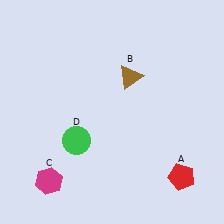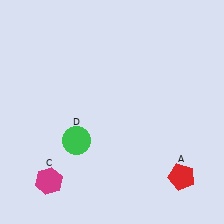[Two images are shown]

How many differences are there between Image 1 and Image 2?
There is 1 difference between the two images.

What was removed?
The brown triangle (B) was removed in Image 2.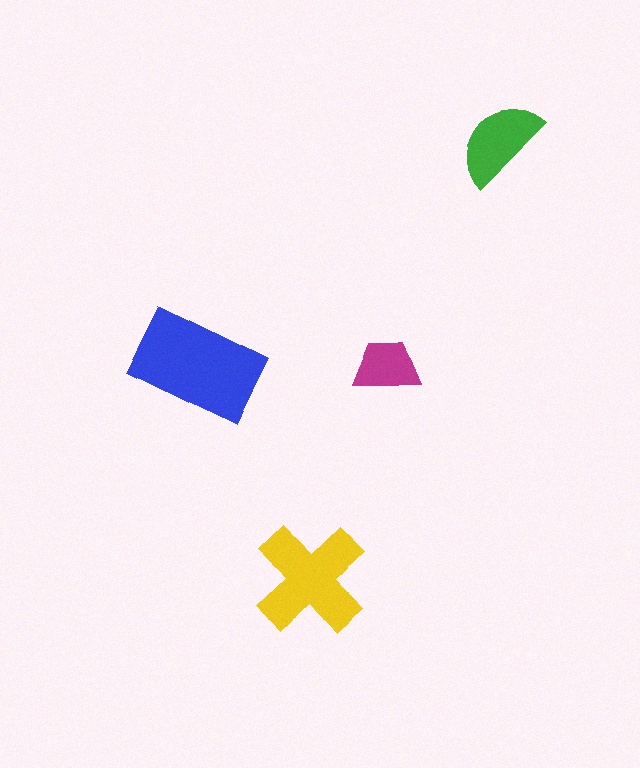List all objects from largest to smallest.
The blue rectangle, the yellow cross, the green semicircle, the magenta trapezoid.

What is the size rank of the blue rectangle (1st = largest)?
1st.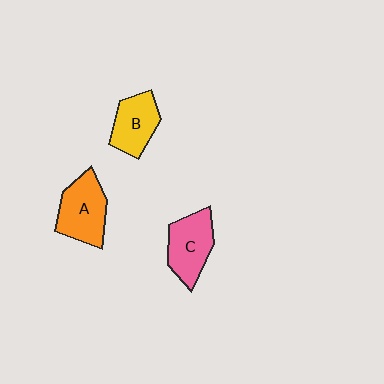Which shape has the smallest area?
Shape B (yellow).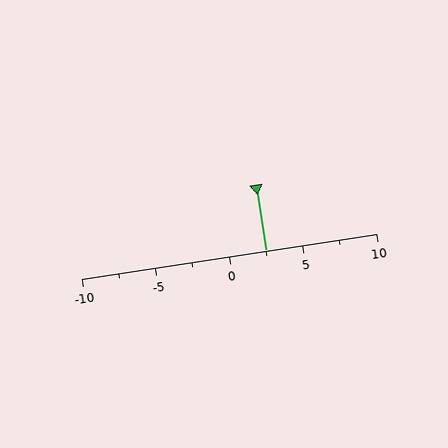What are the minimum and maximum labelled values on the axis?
The axis runs from -10 to 10.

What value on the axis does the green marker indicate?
The marker indicates approximately 2.5.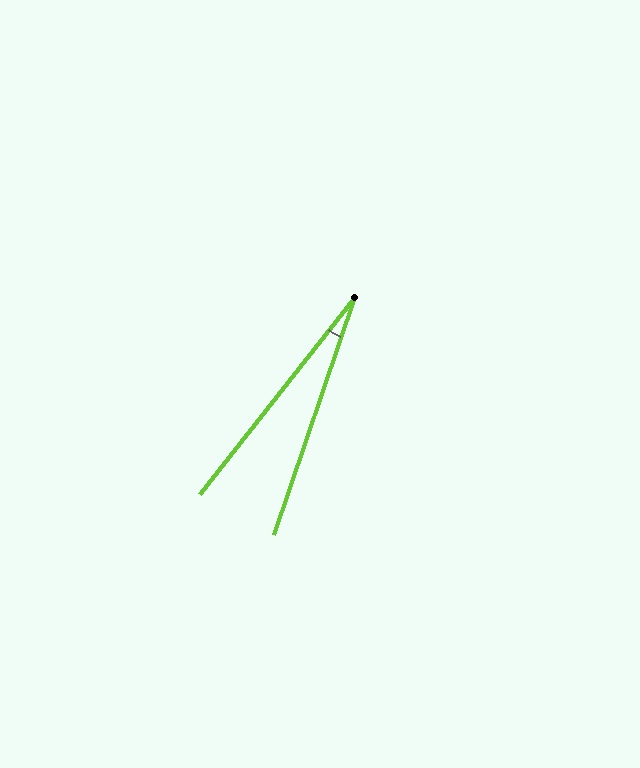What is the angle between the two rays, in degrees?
Approximately 19 degrees.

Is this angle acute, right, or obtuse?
It is acute.